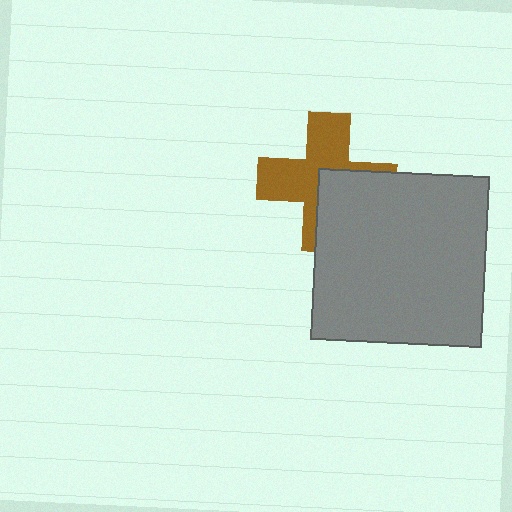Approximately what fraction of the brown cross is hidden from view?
Roughly 42% of the brown cross is hidden behind the gray square.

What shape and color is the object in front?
The object in front is a gray square.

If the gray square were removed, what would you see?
You would see the complete brown cross.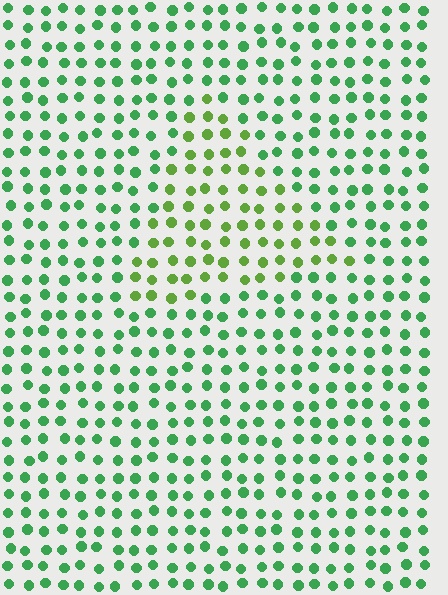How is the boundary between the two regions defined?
The boundary is defined purely by a slight shift in hue (about 35 degrees). Spacing, size, and orientation are identical on both sides.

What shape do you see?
I see a triangle.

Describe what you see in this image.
The image is filled with small green elements in a uniform arrangement. A triangle-shaped region is visible where the elements are tinted to a slightly different hue, forming a subtle color boundary.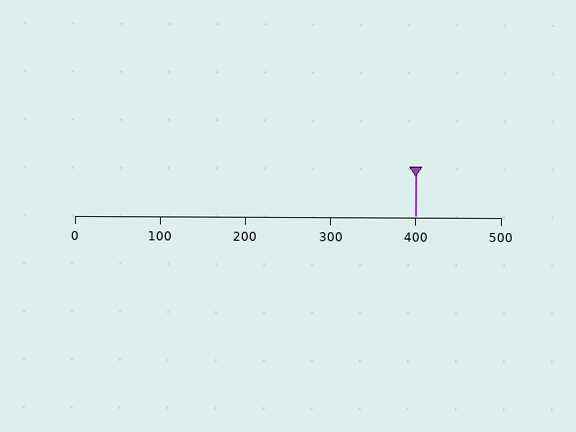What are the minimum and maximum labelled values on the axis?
The axis runs from 0 to 500.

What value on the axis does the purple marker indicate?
The marker indicates approximately 400.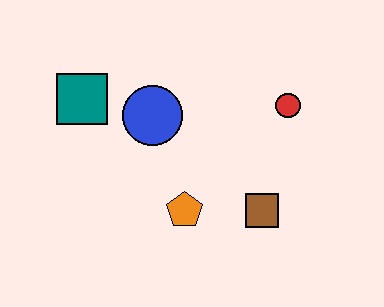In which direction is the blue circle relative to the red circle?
The blue circle is to the left of the red circle.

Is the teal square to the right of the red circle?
No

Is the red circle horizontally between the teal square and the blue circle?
No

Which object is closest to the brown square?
The orange pentagon is closest to the brown square.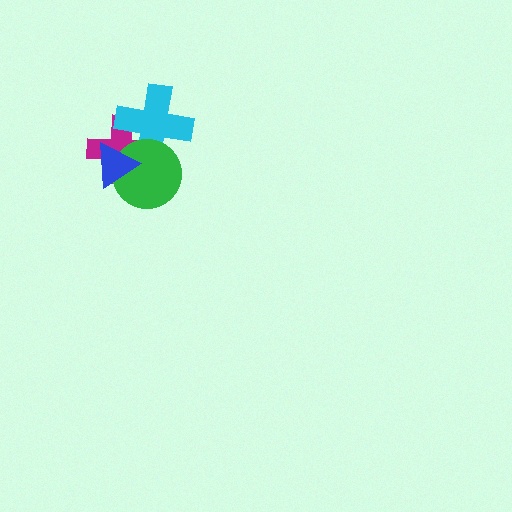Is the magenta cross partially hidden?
Yes, it is partially covered by another shape.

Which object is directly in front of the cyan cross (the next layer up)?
The green circle is directly in front of the cyan cross.